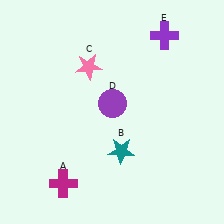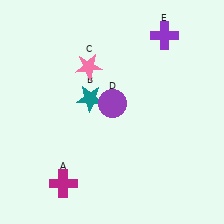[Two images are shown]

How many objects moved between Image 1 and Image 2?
1 object moved between the two images.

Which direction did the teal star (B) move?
The teal star (B) moved up.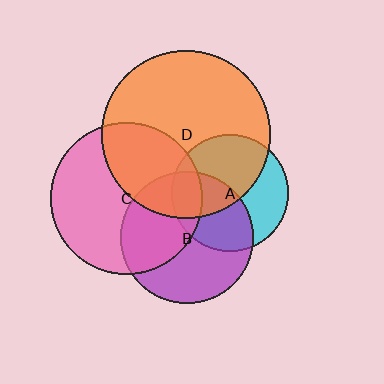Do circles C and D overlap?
Yes.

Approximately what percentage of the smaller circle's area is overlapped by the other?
Approximately 35%.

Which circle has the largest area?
Circle D (orange).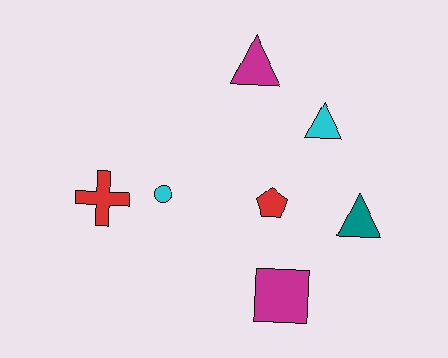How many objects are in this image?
There are 7 objects.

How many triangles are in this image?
There are 3 triangles.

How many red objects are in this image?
There are 2 red objects.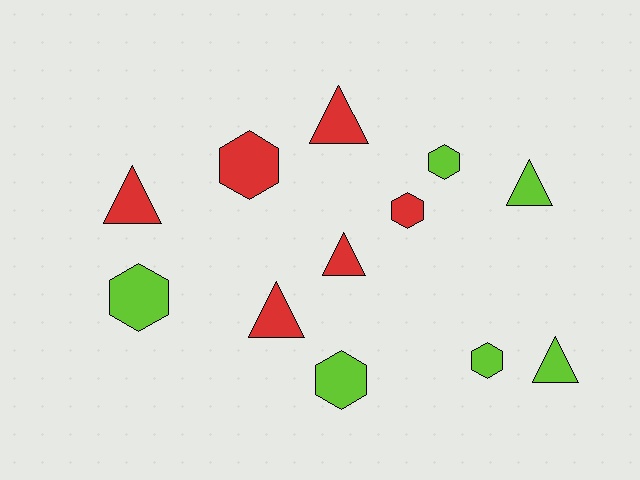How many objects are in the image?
There are 12 objects.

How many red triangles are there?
There are 4 red triangles.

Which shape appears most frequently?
Hexagon, with 6 objects.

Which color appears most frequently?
Lime, with 6 objects.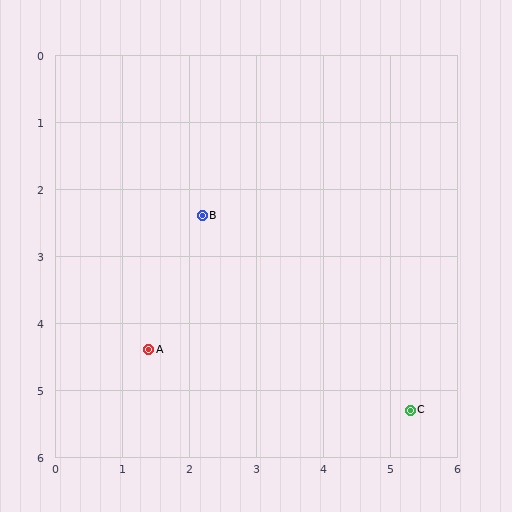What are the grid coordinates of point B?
Point B is at approximately (2.2, 2.4).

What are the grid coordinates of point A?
Point A is at approximately (1.4, 4.4).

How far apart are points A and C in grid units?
Points A and C are about 4.0 grid units apart.